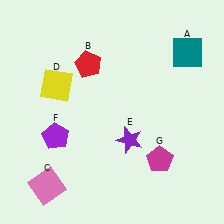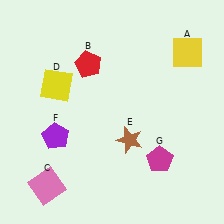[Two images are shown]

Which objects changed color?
A changed from teal to yellow. E changed from purple to brown.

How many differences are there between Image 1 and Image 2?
There are 2 differences between the two images.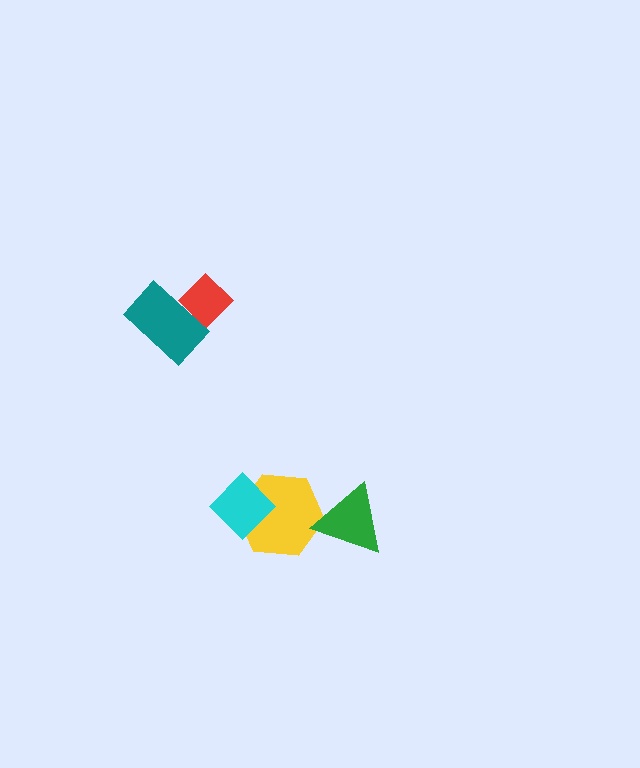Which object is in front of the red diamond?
The teal rectangle is in front of the red diamond.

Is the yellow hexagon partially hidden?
Yes, it is partially covered by another shape.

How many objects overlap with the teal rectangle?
1 object overlaps with the teal rectangle.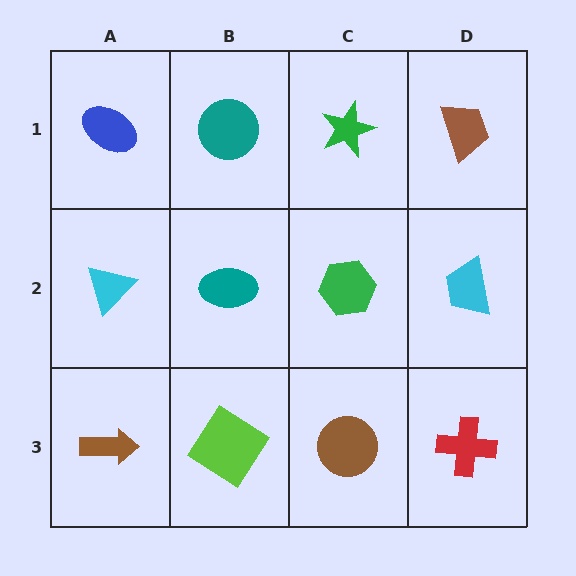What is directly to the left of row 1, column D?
A green star.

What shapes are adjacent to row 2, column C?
A green star (row 1, column C), a brown circle (row 3, column C), a teal ellipse (row 2, column B), a cyan trapezoid (row 2, column D).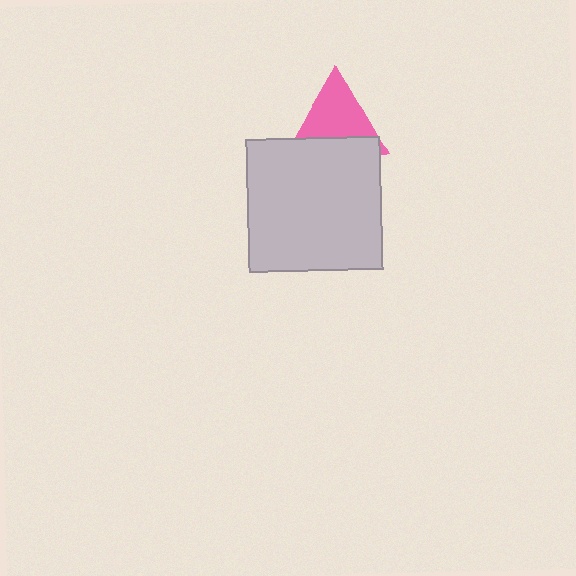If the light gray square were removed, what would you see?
You would see the complete pink triangle.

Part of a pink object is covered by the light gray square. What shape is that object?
It is a triangle.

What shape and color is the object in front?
The object in front is a light gray square.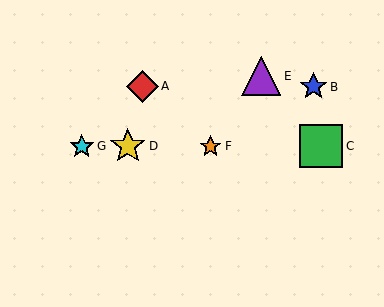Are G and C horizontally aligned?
Yes, both are at y≈146.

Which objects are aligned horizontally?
Objects C, D, F, G are aligned horizontally.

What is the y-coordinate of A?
Object A is at y≈86.